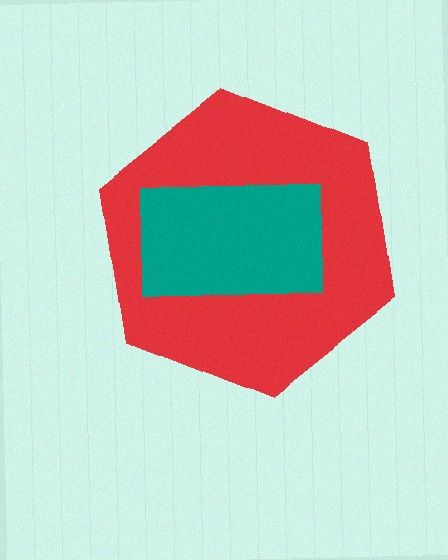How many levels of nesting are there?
2.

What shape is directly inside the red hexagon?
The teal rectangle.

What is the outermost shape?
The red hexagon.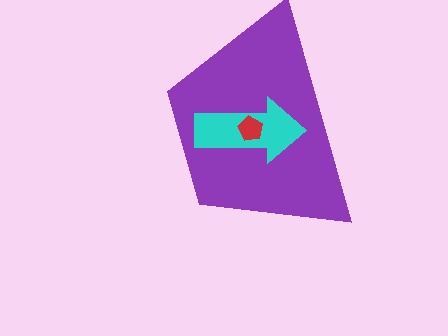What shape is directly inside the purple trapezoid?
The cyan arrow.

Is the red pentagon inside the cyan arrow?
Yes.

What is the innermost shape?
The red pentagon.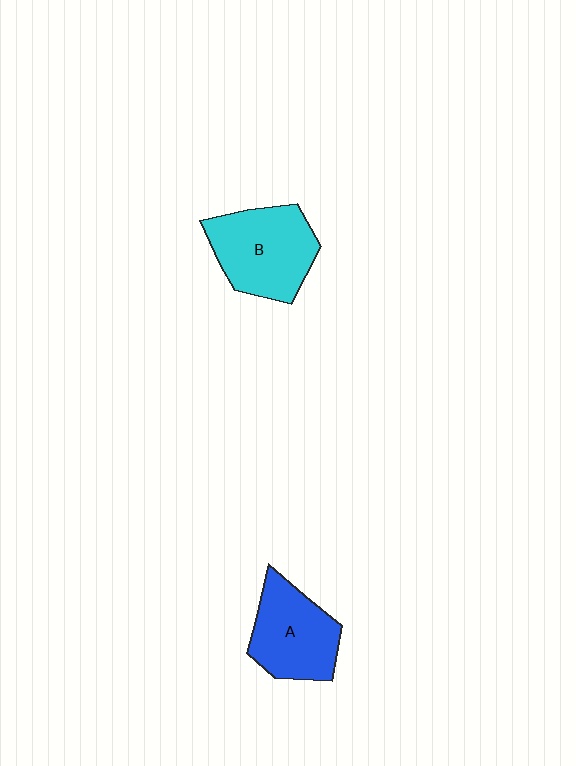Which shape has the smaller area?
Shape A (blue).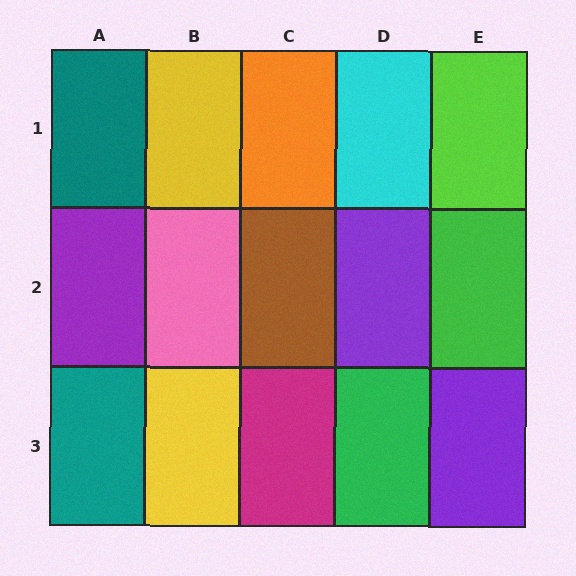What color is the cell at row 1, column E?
Lime.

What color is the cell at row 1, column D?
Cyan.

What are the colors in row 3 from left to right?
Teal, yellow, magenta, green, purple.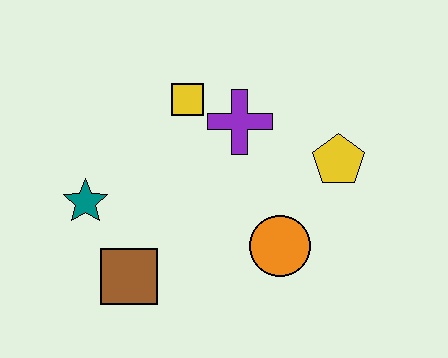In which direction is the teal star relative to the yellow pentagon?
The teal star is to the left of the yellow pentagon.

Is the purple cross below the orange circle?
No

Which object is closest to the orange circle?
The yellow pentagon is closest to the orange circle.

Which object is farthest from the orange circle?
The teal star is farthest from the orange circle.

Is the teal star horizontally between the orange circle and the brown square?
No